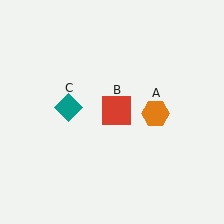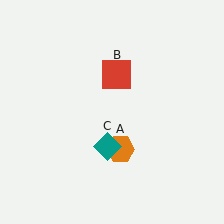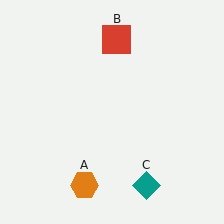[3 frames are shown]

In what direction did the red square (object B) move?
The red square (object B) moved up.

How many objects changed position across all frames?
3 objects changed position: orange hexagon (object A), red square (object B), teal diamond (object C).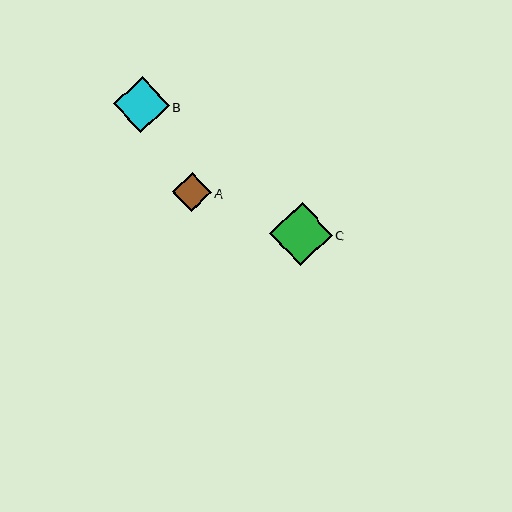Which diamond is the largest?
Diamond C is the largest with a size of approximately 62 pixels.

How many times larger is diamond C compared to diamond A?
Diamond C is approximately 1.6 times the size of diamond A.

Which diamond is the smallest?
Diamond A is the smallest with a size of approximately 39 pixels.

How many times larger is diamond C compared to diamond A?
Diamond C is approximately 1.6 times the size of diamond A.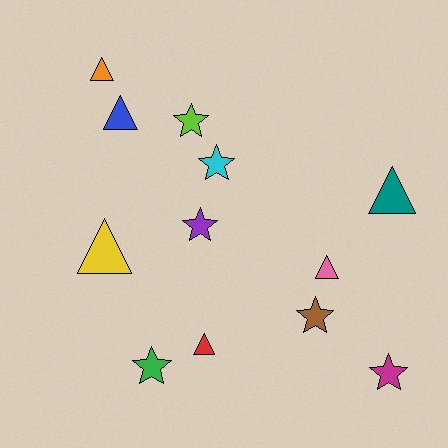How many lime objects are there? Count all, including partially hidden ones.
There is 1 lime object.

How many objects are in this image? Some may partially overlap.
There are 12 objects.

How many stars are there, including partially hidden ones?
There are 6 stars.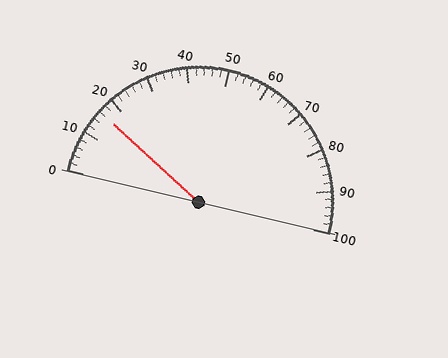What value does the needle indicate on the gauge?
The needle indicates approximately 16.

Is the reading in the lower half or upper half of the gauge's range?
The reading is in the lower half of the range (0 to 100).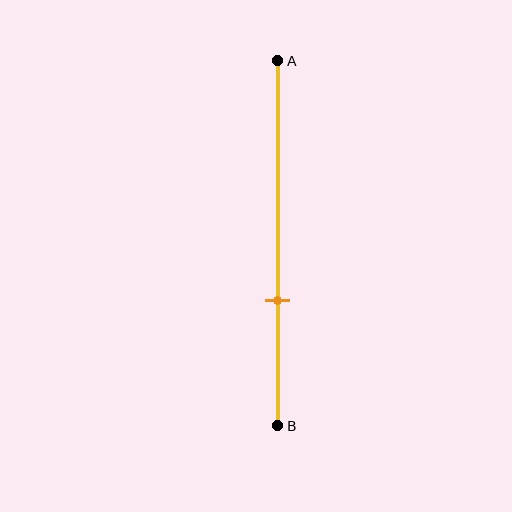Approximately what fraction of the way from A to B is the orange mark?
The orange mark is approximately 65% of the way from A to B.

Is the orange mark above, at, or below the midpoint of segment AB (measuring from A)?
The orange mark is below the midpoint of segment AB.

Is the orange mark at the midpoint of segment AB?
No, the mark is at about 65% from A, not at the 50% midpoint.